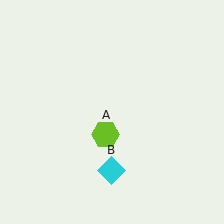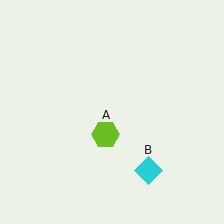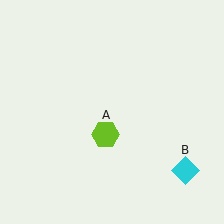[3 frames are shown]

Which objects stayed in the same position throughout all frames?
Lime hexagon (object A) remained stationary.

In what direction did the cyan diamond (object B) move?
The cyan diamond (object B) moved right.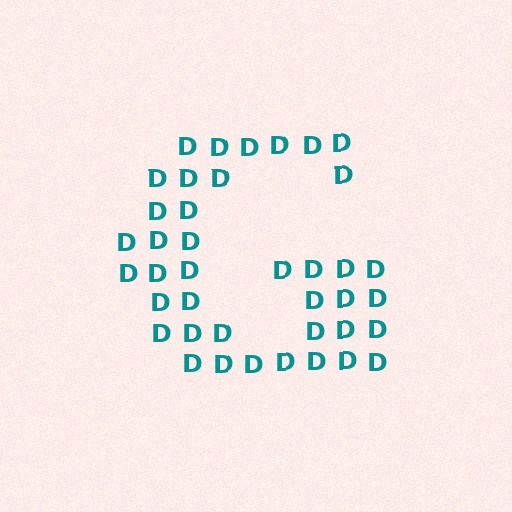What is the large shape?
The large shape is the letter G.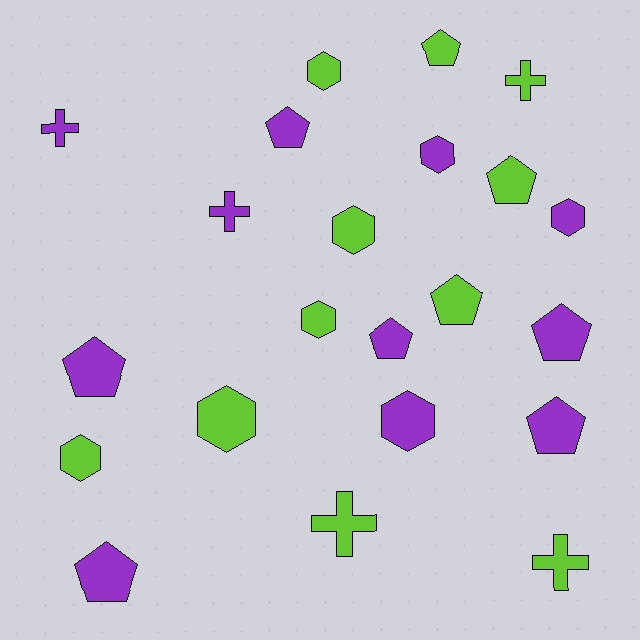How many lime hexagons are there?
There are 5 lime hexagons.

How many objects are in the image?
There are 22 objects.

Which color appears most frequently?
Purple, with 11 objects.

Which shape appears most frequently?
Pentagon, with 9 objects.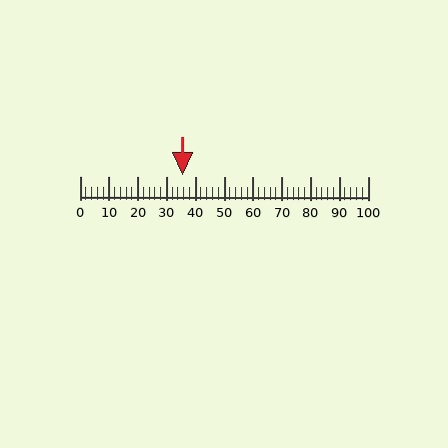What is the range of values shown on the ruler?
The ruler shows values from 0 to 100.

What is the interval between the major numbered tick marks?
The major tick marks are spaced 10 units apart.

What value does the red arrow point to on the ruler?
The red arrow points to approximately 36.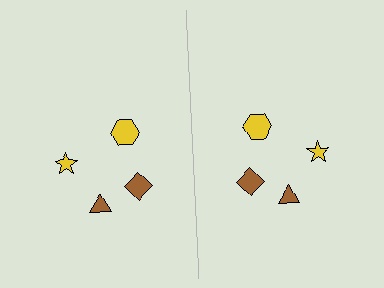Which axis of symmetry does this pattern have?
The pattern has a vertical axis of symmetry running through the center of the image.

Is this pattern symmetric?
Yes, this pattern has bilateral (reflection) symmetry.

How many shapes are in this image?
There are 8 shapes in this image.